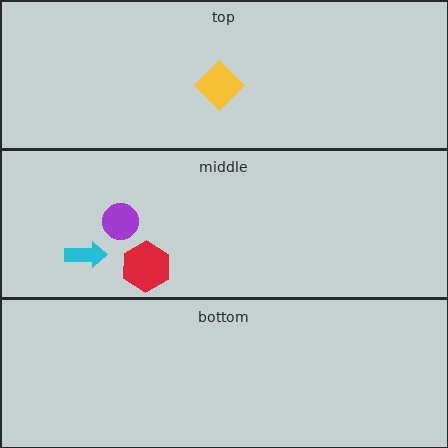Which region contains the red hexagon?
The middle region.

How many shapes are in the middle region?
3.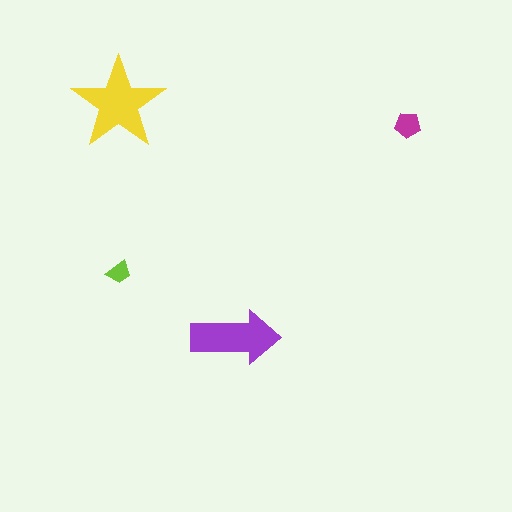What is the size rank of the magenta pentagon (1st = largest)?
3rd.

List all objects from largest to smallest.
The yellow star, the purple arrow, the magenta pentagon, the lime trapezoid.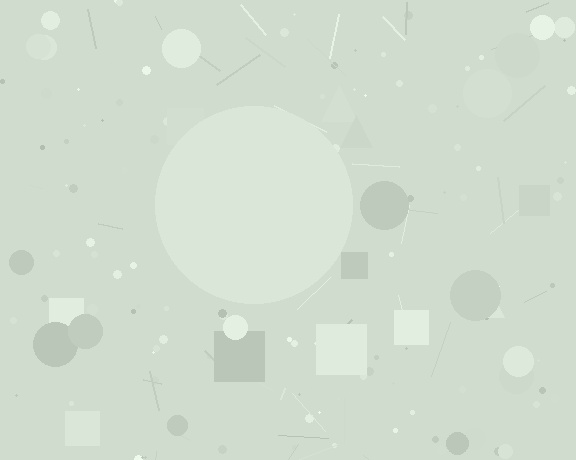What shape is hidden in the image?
A circle is hidden in the image.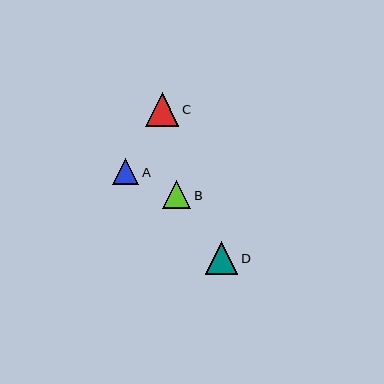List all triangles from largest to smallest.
From largest to smallest: C, D, B, A.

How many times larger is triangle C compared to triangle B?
Triangle C is approximately 1.2 times the size of triangle B.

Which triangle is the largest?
Triangle C is the largest with a size of approximately 34 pixels.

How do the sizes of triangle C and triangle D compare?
Triangle C and triangle D are approximately the same size.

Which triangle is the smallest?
Triangle A is the smallest with a size of approximately 26 pixels.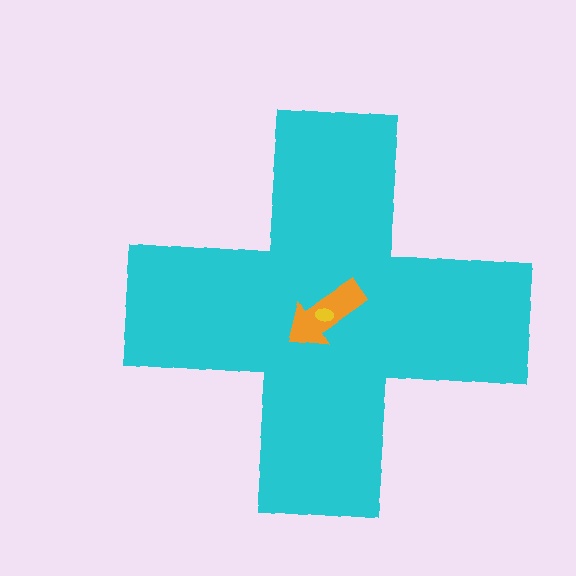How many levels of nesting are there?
3.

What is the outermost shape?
The cyan cross.